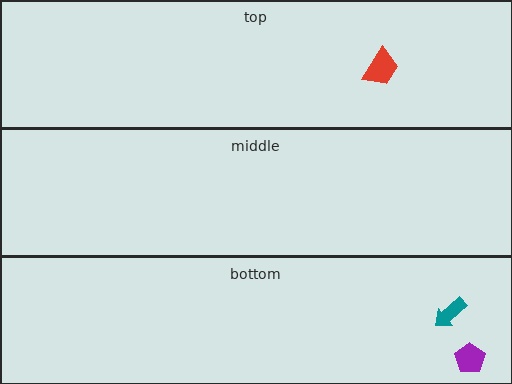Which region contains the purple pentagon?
The bottom region.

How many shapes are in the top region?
1.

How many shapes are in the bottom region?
2.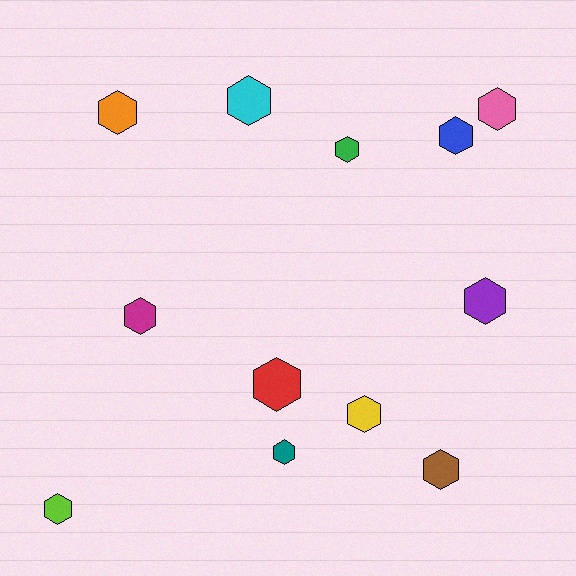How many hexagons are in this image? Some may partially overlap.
There are 12 hexagons.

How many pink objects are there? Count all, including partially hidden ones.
There is 1 pink object.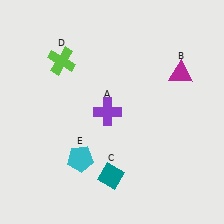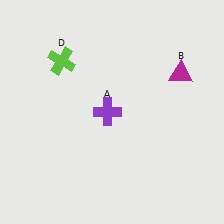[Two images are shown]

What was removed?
The teal diamond (C), the cyan pentagon (E) were removed in Image 2.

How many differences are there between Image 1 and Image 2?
There are 2 differences between the two images.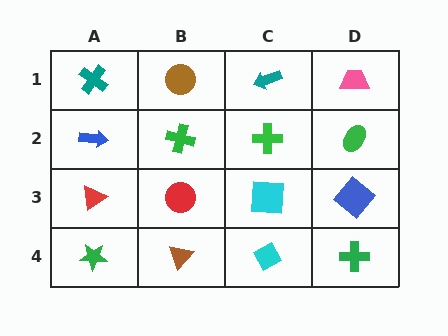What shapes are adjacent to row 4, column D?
A blue diamond (row 3, column D), a cyan diamond (row 4, column C).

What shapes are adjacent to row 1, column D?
A green ellipse (row 2, column D), a teal arrow (row 1, column C).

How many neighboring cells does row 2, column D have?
3.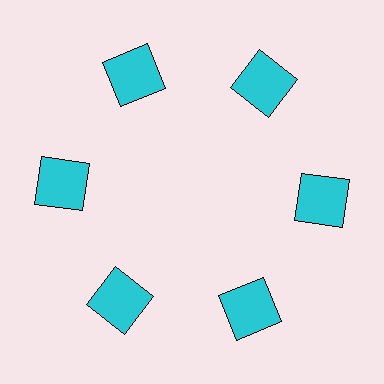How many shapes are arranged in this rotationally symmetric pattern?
There are 6 shapes, arranged in 6 groups of 1.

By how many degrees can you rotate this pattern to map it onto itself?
The pattern maps onto itself every 60 degrees of rotation.